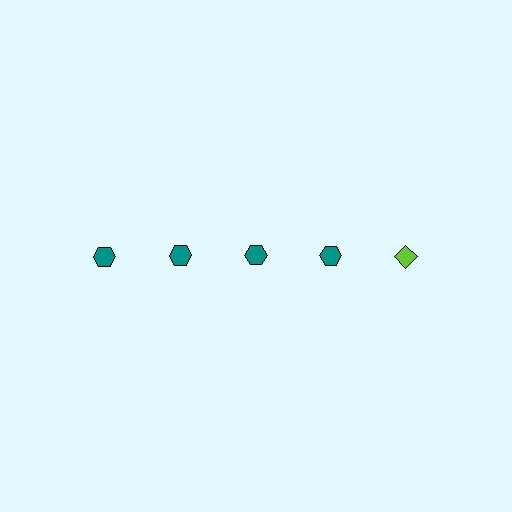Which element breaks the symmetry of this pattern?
The lime diamond in the top row, rightmost column breaks the symmetry. All other shapes are teal hexagons.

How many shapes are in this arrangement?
There are 5 shapes arranged in a grid pattern.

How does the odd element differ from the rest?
It differs in both color (lime instead of teal) and shape (diamond instead of hexagon).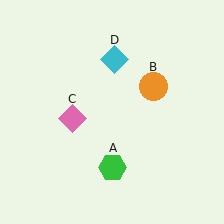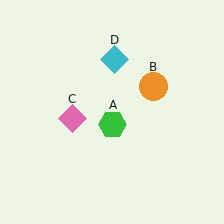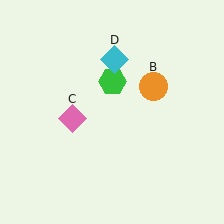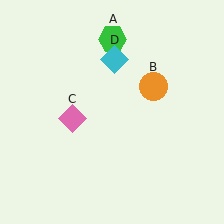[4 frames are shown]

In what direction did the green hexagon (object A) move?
The green hexagon (object A) moved up.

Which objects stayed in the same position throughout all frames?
Orange circle (object B) and pink diamond (object C) and cyan diamond (object D) remained stationary.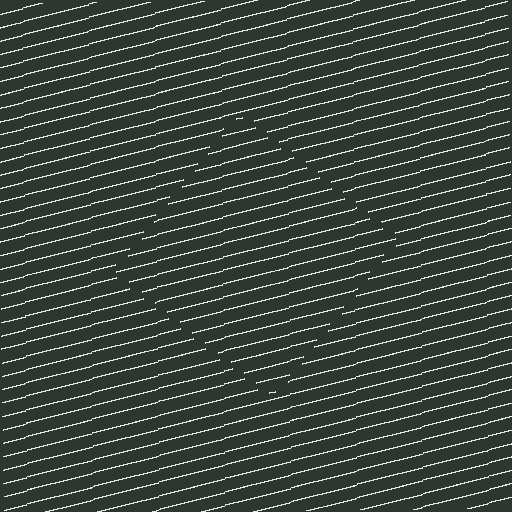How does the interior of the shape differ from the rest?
The interior of the shape contains the same grating, shifted by half a period — the contour is defined by the phase discontinuity where line-ends from the inner and outer gratings abut.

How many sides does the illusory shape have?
4 sides — the line-ends trace a square.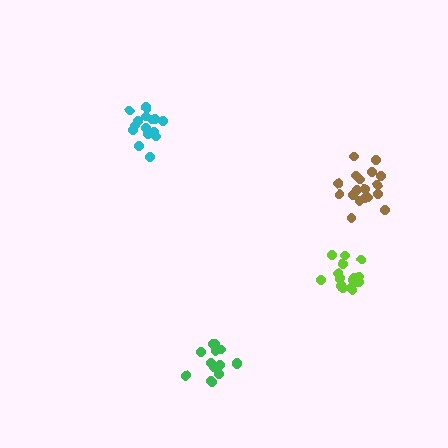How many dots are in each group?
Group 1: 19 dots, Group 2: 17 dots, Group 3: 14 dots, Group 4: 16 dots (66 total).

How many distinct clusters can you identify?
There are 4 distinct clusters.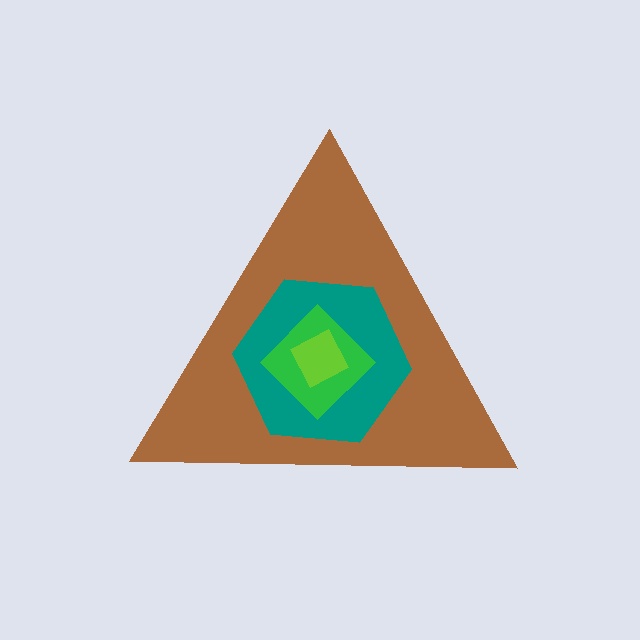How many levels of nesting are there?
4.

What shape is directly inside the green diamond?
The lime square.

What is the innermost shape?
The lime square.